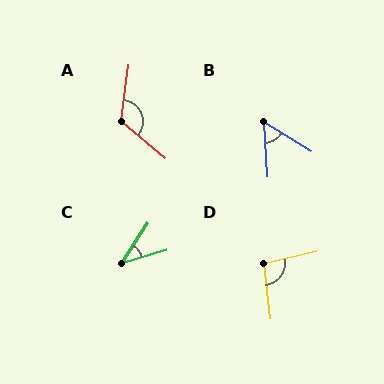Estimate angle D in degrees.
Approximately 97 degrees.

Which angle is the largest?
A, at approximately 123 degrees.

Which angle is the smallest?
C, at approximately 40 degrees.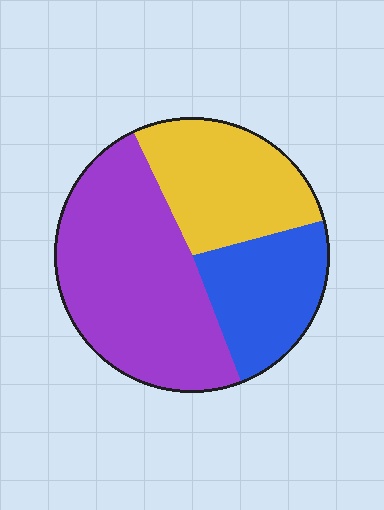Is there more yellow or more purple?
Purple.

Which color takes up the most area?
Purple, at roughly 50%.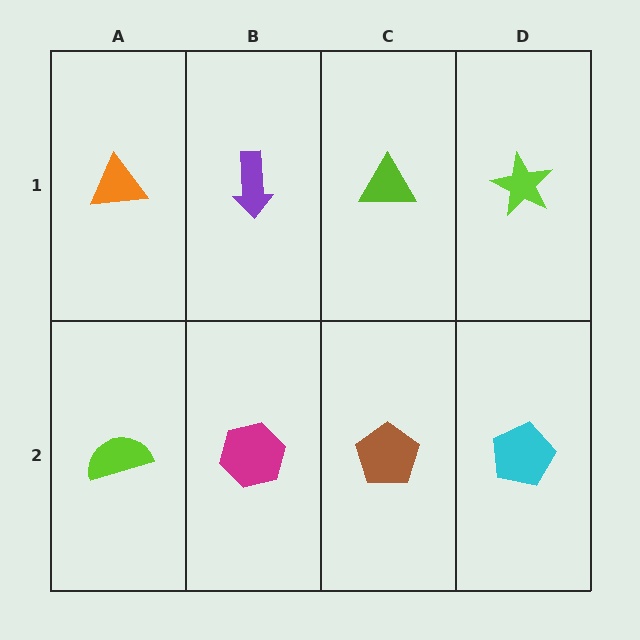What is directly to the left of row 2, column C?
A magenta hexagon.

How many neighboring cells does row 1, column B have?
3.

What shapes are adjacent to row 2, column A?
An orange triangle (row 1, column A), a magenta hexagon (row 2, column B).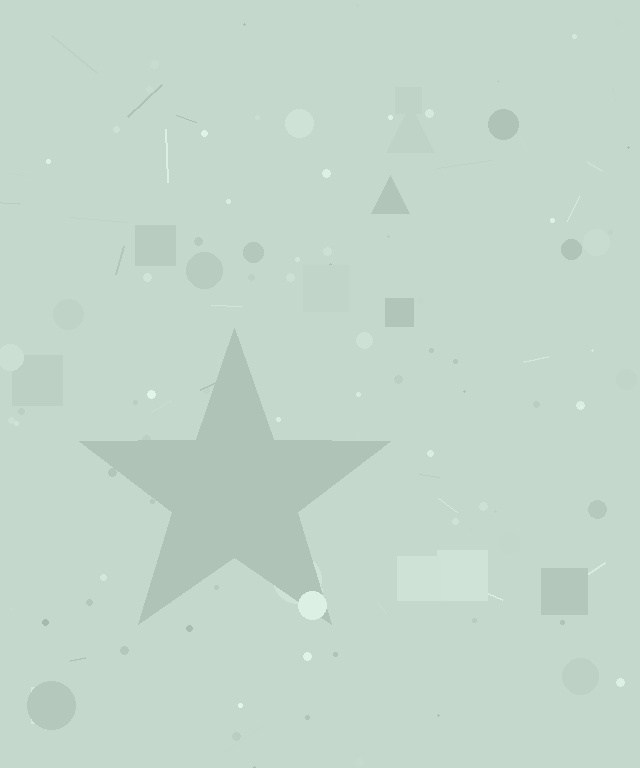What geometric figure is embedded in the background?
A star is embedded in the background.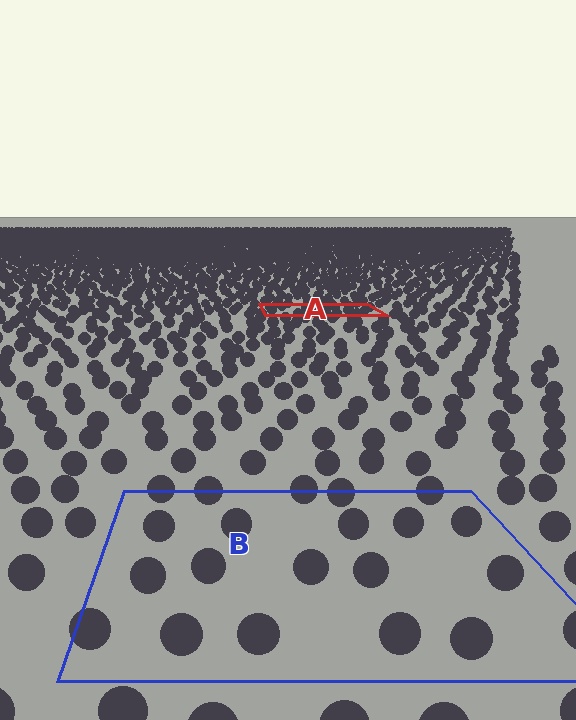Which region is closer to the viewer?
Region B is closer. The texture elements there are larger and more spread out.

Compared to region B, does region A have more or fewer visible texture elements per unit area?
Region A has more texture elements per unit area — they are packed more densely because it is farther away.